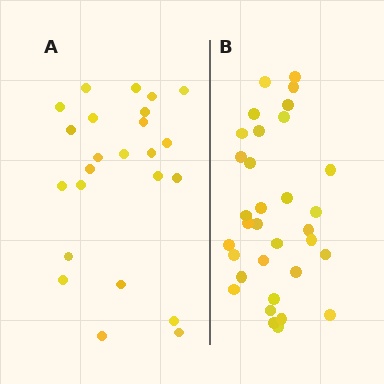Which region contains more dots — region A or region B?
Region B (the right region) has more dots.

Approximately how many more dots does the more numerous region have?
Region B has roughly 8 or so more dots than region A.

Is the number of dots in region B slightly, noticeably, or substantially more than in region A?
Region B has noticeably more, but not dramatically so. The ratio is roughly 1.4 to 1.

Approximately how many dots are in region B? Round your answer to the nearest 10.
About 30 dots. (The exact count is 33, which rounds to 30.)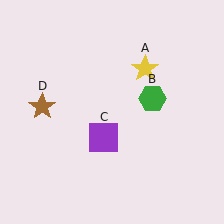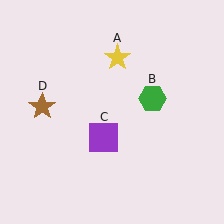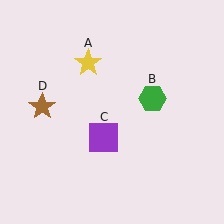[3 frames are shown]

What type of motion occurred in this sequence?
The yellow star (object A) rotated counterclockwise around the center of the scene.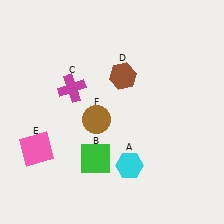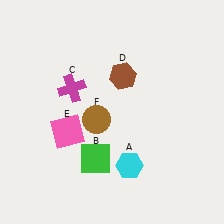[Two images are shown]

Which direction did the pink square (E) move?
The pink square (E) moved right.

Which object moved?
The pink square (E) moved right.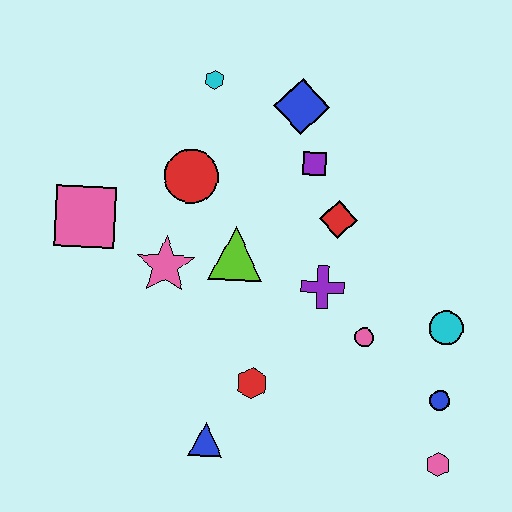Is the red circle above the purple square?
No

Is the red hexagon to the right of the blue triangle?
Yes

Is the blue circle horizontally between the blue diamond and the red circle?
No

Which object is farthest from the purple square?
The pink hexagon is farthest from the purple square.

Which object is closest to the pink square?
The pink star is closest to the pink square.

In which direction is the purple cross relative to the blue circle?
The purple cross is to the left of the blue circle.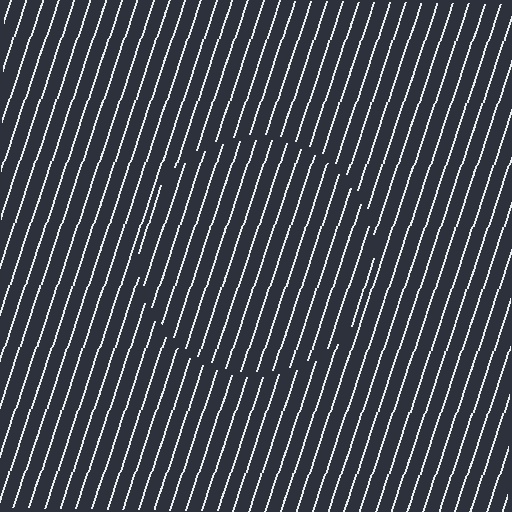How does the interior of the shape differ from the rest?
The interior of the shape contains the same grating, shifted by half a period — the contour is defined by the phase discontinuity where line-ends from the inner and outer gratings abut.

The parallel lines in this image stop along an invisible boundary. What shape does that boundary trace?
An illusory circle. The interior of the shape contains the same grating, shifted by half a period — the contour is defined by the phase discontinuity where line-ends from the inner and outer gratings abut.